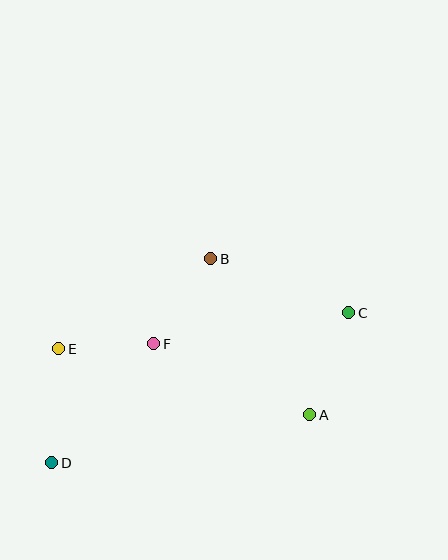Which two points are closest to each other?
Points E and F are closest to each other.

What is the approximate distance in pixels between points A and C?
The distance between A and C is approximately 109 pixels.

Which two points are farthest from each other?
Points C and D are farthest from each other.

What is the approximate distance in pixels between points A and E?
The distance between A and E is approximately 259 pixels.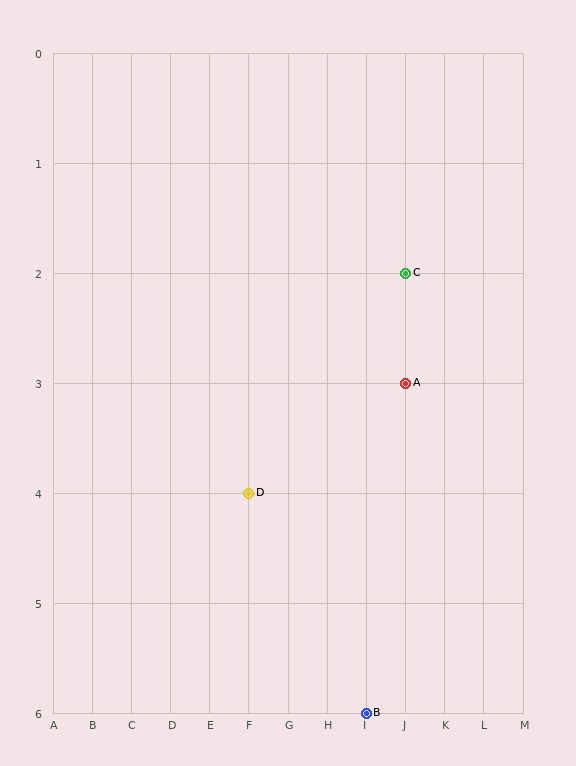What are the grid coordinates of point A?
Point A is at grid coordinates (J, 3).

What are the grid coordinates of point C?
Point C is at grid coordinates (J, 2).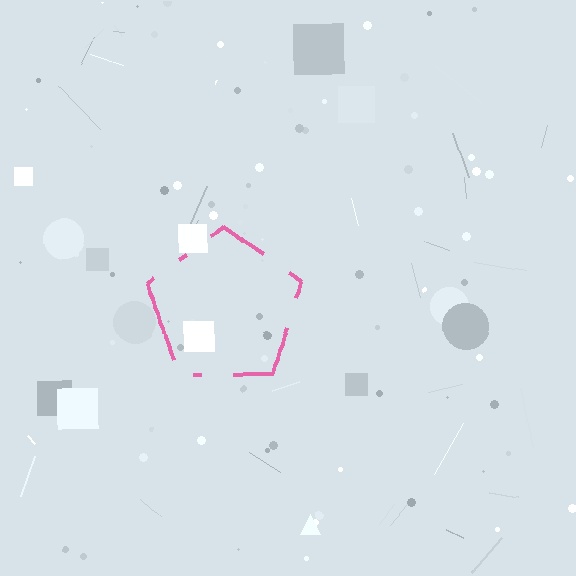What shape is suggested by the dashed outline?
The dashed outline suggests a pentagon.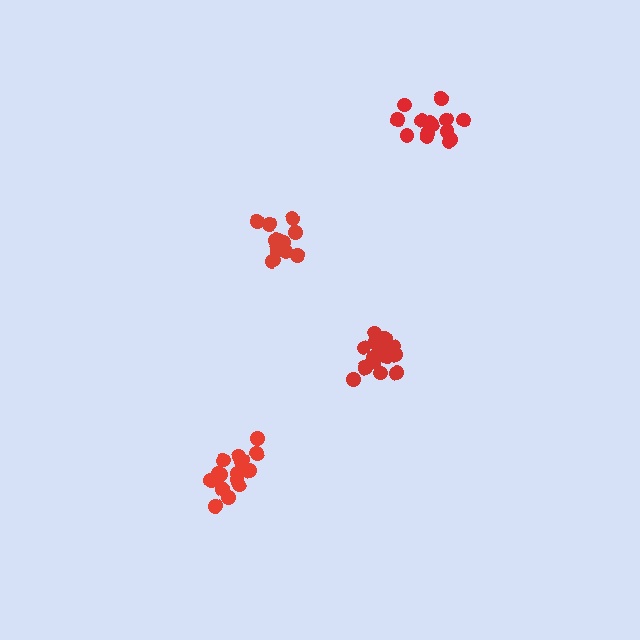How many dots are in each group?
Group 1: 18 dots, Group 2: 14 dots, Group 3: 17 dots, Group 4: 15 dots (64 total).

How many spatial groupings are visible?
There are 4 spatial groupings.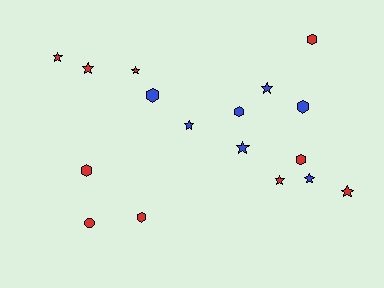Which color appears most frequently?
Red, with 10 objects.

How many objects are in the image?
There are 17 objects.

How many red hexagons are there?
There are 4 red hexagons.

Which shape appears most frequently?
Star, with 9 objects.